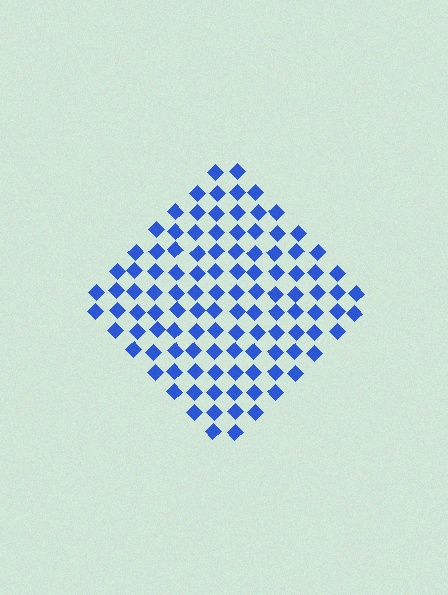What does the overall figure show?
The overall figure shows a diamond.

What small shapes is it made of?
It is made of small diamonds.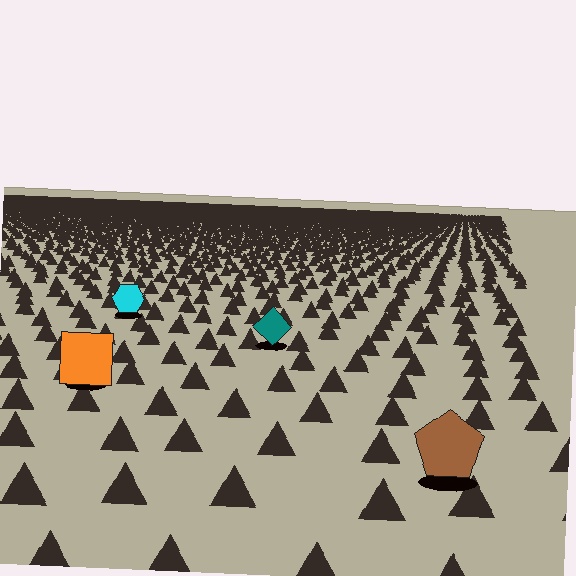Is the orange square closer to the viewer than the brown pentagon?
No. The brown pentagon is closer — you can tell from the texture gradient: the ground texture is coarser near it.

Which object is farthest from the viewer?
The cyan hexagon is farthest from the viewer. It appears smaller and the ground texture around it is denser.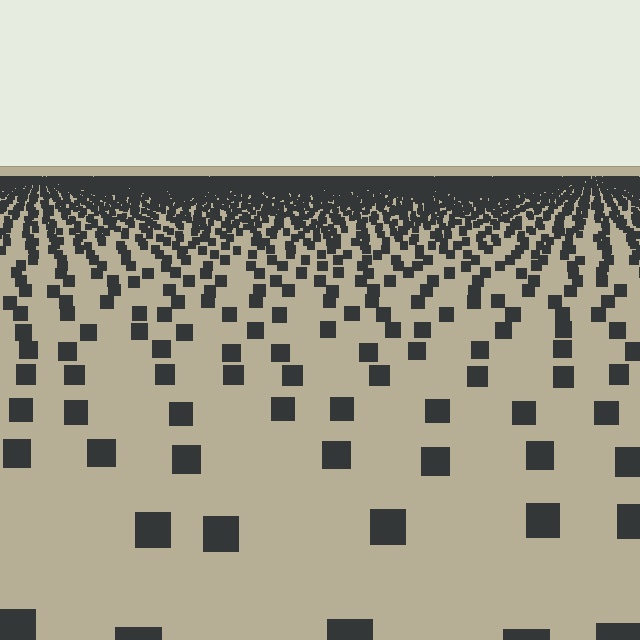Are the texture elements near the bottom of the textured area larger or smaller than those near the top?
Larger. Near the bottom, elements are closer to the viewer and appear at a bigger on-screen size.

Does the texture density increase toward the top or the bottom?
Density increases toward the top.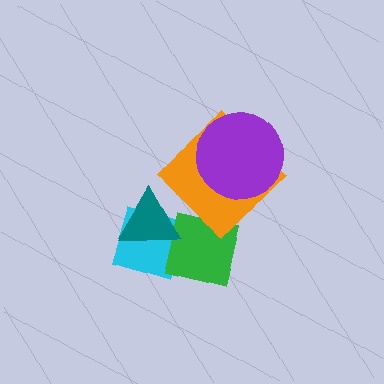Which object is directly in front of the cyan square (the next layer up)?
The green square is directly in front of the cyan square.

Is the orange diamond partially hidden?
Yes, it is partially covered by another shape.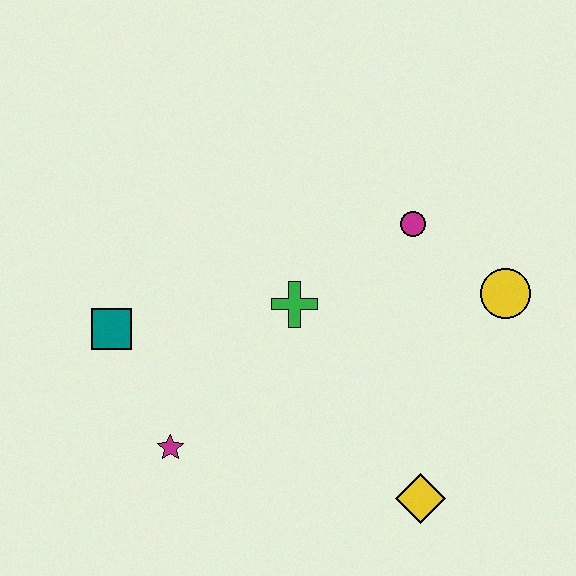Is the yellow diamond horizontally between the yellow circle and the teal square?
Yes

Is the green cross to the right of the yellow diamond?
No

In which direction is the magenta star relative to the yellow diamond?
The magenta star is to the left of the yellow diamond.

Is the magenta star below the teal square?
Yes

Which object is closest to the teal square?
The magenta star is closest to the teal square.